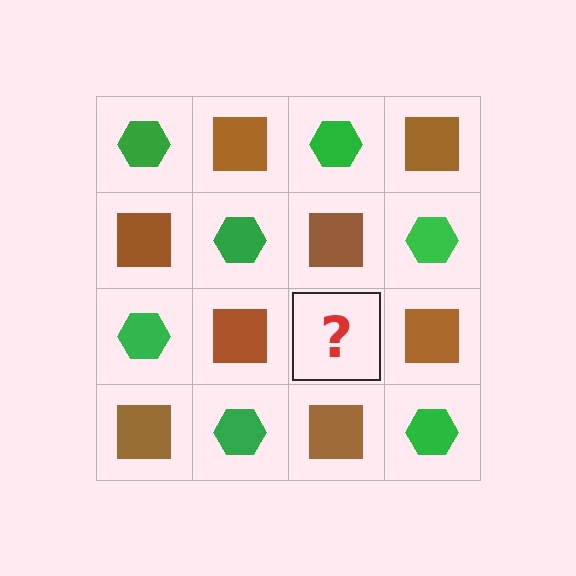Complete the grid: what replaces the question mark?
The question mark should be replaced with a green hexagon.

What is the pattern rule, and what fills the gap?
The rule is that it alternates green hexagon and brown square in a checkerboard pattern. The gap should be filled with a green hexagon.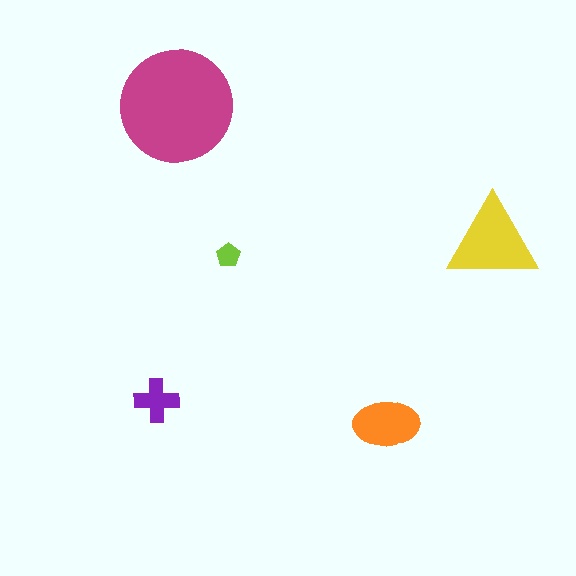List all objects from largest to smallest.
The magenta circle, the yellow triangle, the orange ellipse, the purple cross, the lime pentagon.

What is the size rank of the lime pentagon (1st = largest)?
5th.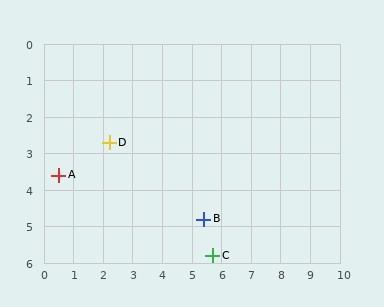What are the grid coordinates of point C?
Point C is at approximately (5.7, 5.8).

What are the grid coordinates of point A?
Point A is at approximately (0.5, 3.6).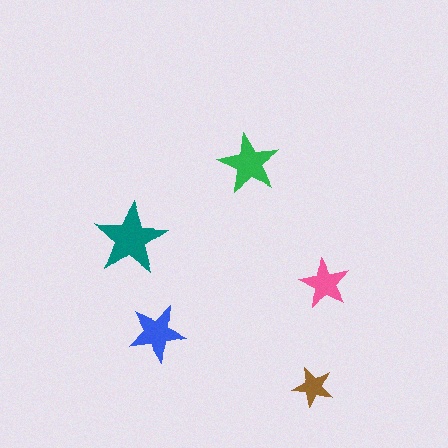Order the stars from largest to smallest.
the teal one, the green one, the blue one, the pink one, the brown one.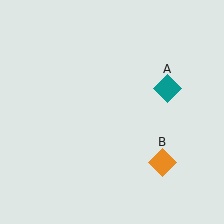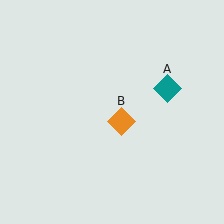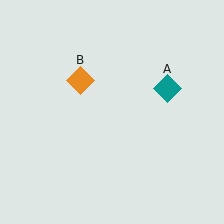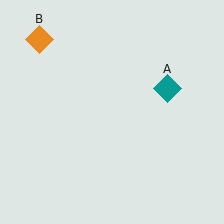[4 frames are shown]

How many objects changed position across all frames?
1 object changed position: orange diamond (object B).